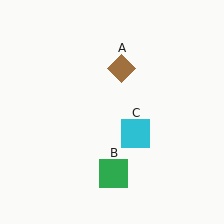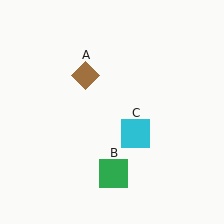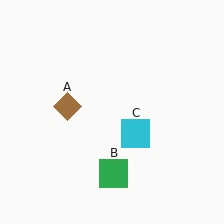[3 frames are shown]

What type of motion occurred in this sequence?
The brown diamond (object A) rotated counterclockwise around the center of the scene.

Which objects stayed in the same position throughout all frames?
Green square (object B) and cyan square (object C) remained stationary.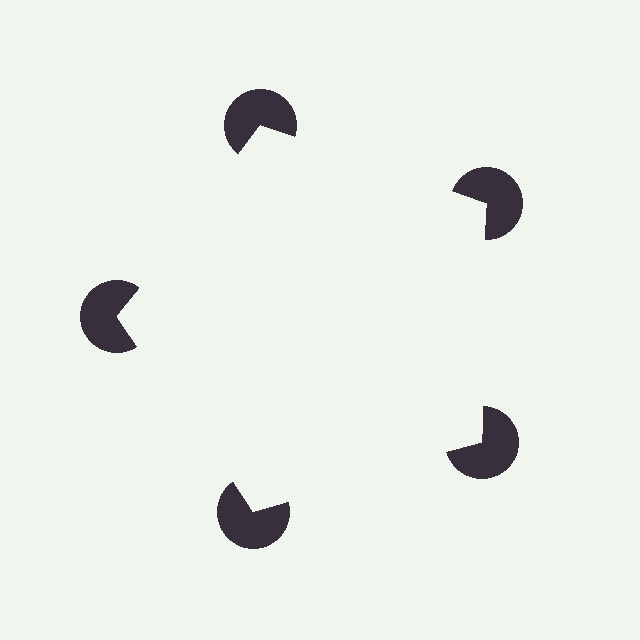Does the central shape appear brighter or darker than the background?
It typically appears slightly brighter than the background, even though no actual brightness change is drawn.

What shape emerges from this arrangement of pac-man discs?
An illusory pentagon — its edges are inferred from the aligned wedge cuts in the pac-man discs, not physically drawn.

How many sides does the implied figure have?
5 sides.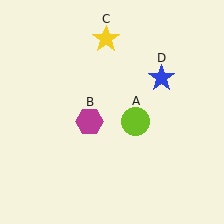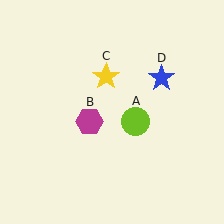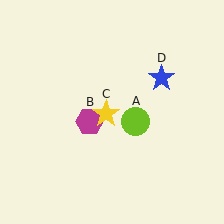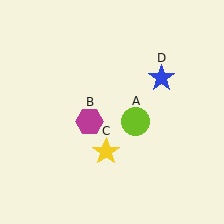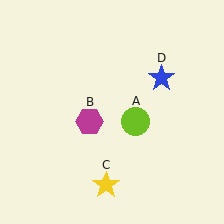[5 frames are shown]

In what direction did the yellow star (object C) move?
The yellow star (object C) moved down.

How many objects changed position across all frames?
1 object changed position: yellow star (object C).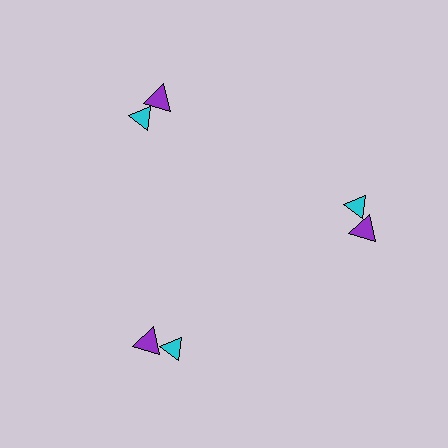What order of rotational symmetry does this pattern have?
This pattern has 3-fold rotational symmetry.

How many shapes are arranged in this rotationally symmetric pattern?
There are 6 shapes, arranged in 3 groups of 2.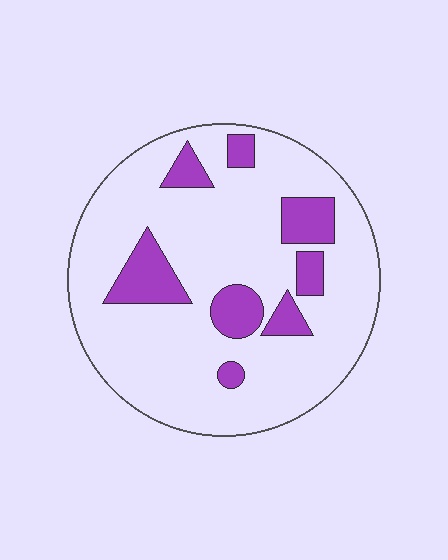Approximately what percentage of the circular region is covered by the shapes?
Approximately 20%.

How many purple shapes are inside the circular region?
8.